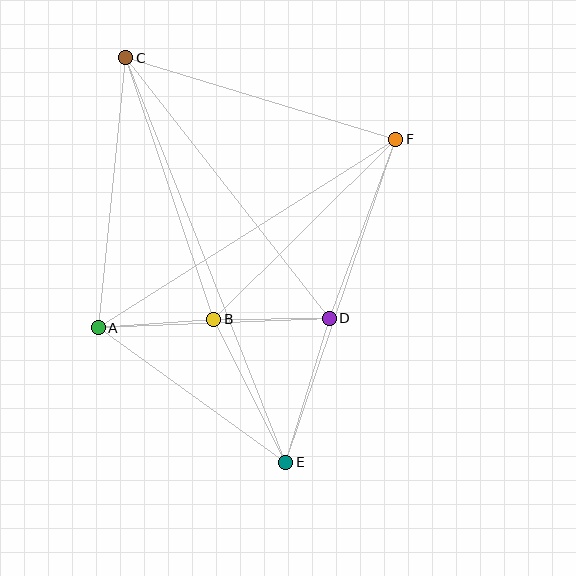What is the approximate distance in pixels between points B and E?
The distance between B and E is approximately 160 pixels.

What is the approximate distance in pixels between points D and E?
The distance between D and E is approximately 150 pixels.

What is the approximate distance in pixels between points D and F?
The distance between D and F is approximately 191 pixels.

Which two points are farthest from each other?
Points C and E are farthest from each other.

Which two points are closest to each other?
Points B and D are closest to each other.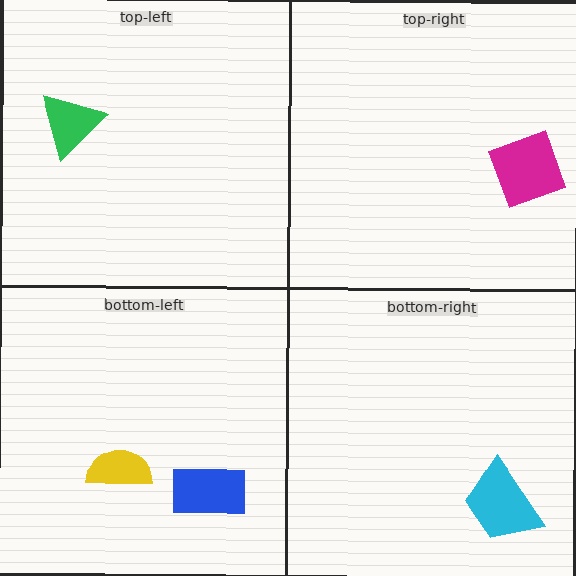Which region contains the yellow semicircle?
The bottom-left region.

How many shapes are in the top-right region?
1.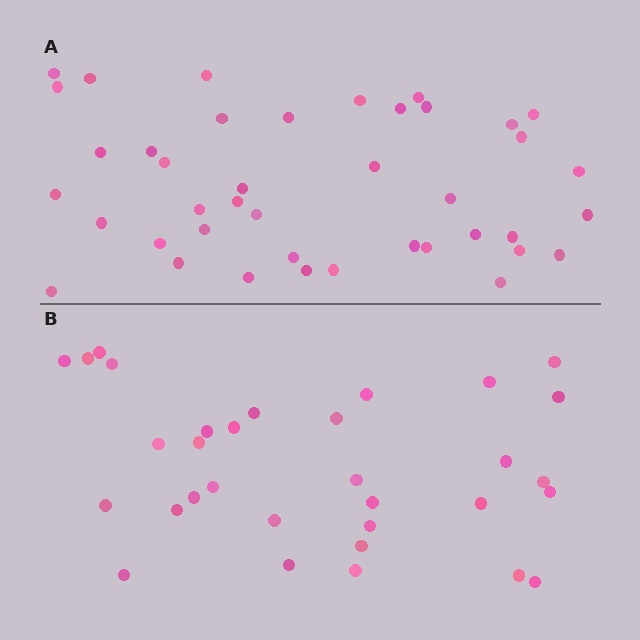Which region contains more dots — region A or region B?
Region A (the top region) has more dots.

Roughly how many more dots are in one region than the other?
Region A has roughly 8 or so more dots than region B.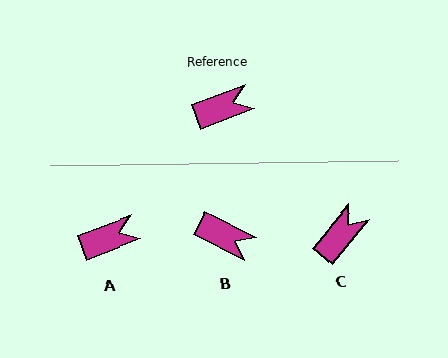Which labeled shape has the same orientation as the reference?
A.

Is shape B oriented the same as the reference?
No, it is off by about 48 degrees.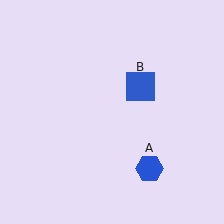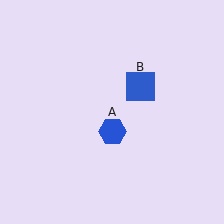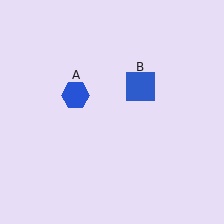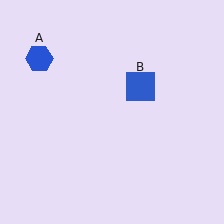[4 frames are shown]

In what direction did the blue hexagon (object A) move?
The blue hexagon (object A) moved up and to the left.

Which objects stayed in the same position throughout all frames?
Blue square (object B) remained stationary.